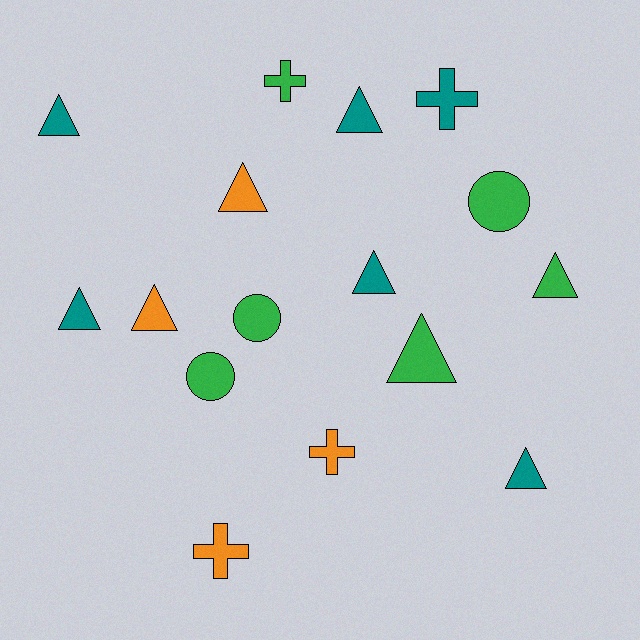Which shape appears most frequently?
Triangle, with 9 objects.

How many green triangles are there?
There are 2 green triangles.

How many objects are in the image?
There are 16 objects.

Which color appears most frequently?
Teal, with 6 objects.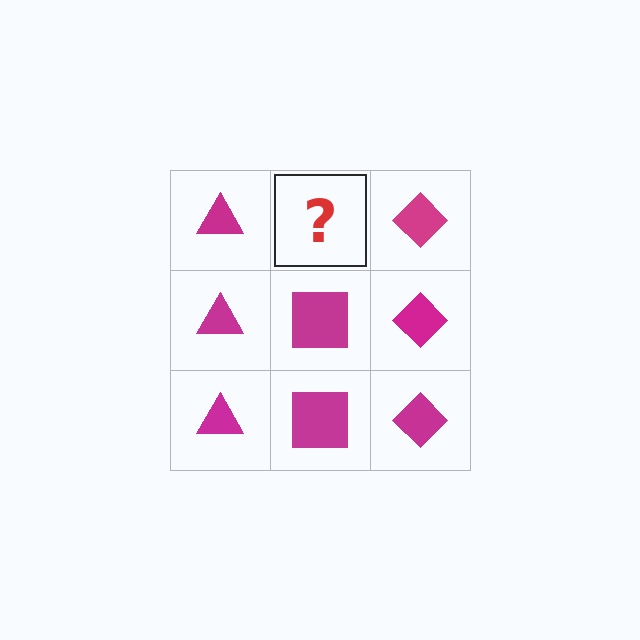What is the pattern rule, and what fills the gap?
The rule is that each column has a consistent shape. The gap should be filled with a magenta square.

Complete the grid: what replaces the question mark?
The question mark should be replaced with a magenta square.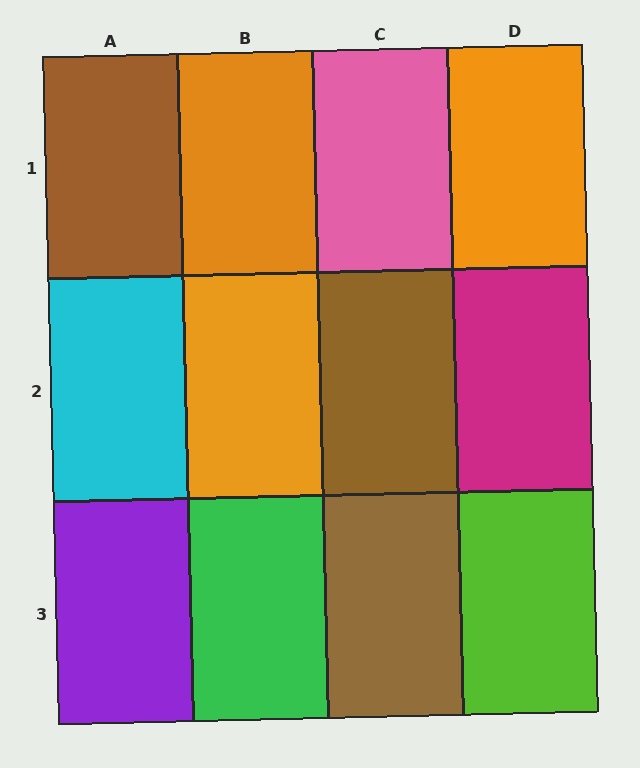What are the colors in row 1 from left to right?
Brown, orange, pink, orange.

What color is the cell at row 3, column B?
Green.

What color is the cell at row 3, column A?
Purple.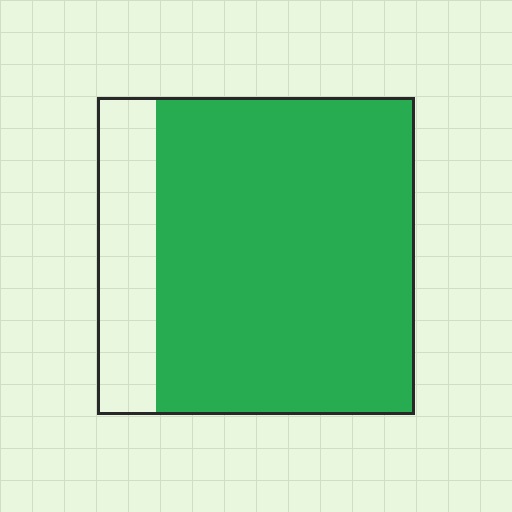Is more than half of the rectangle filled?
Yes.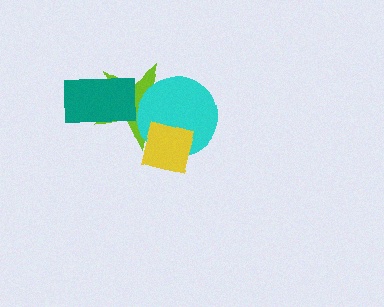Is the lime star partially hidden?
Yes, it is partially covered by another shape.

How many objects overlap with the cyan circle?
2 objects overlap with the cyan circle.